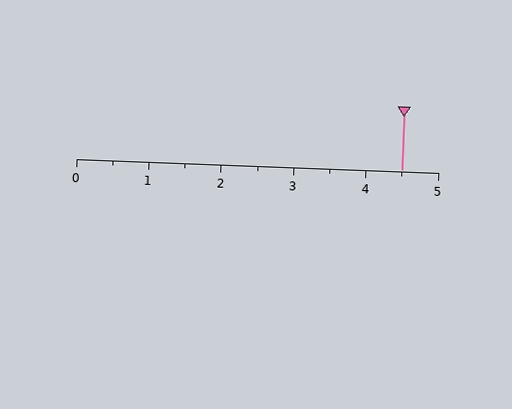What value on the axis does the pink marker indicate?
The marker indicates approximately 4.5.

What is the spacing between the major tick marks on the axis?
The major ticks are spaced 1 apart.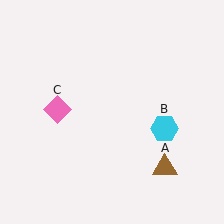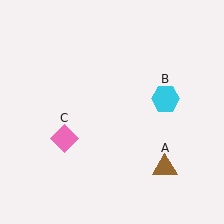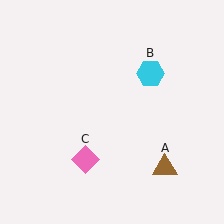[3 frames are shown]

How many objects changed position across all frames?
2 objects changed position: cyan hexagon (object B), pink diamond (object C).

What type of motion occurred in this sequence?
The cyan hexagon (object B), pink diamond (object C) rotated counterclockwise around the center of the scene.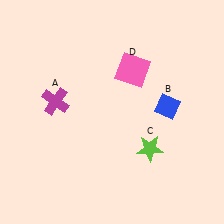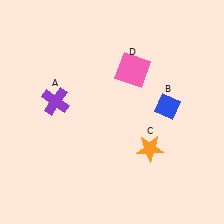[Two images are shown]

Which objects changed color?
A changed from magenta to purple. C changed from lime to orange.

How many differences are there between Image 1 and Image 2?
There are 2 differences between the two images.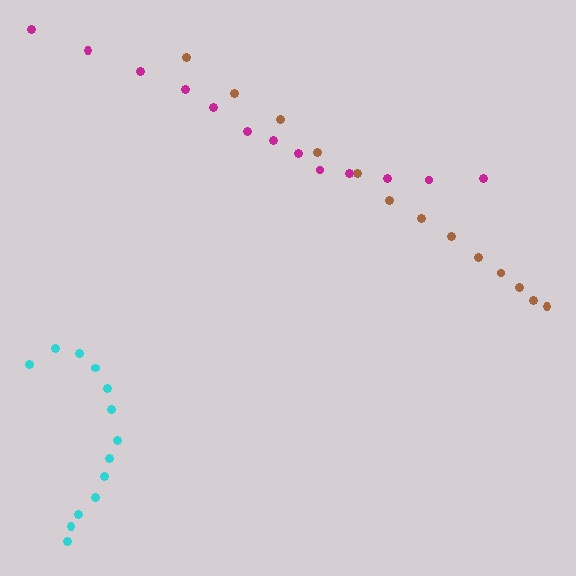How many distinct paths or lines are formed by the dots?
There are 3 distinct paths.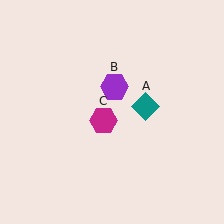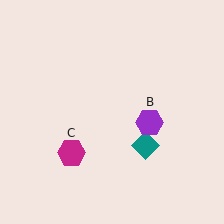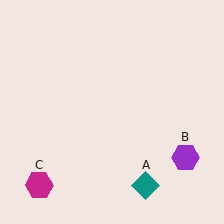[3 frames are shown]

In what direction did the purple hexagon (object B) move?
The purple hexagon (object B) moved down and to the right.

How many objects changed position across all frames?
3 objects changed position: teal diamond (object A), purple hexagon (object B), magenta hexagon (object C).